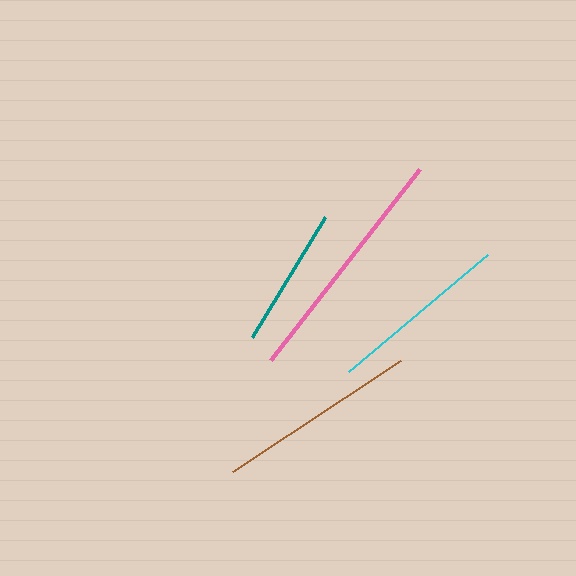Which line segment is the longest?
The pink line is the longest at approximately 242 pixels.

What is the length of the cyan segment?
The cyan segment is approximately 182 pixels long.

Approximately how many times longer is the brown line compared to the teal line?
The brown line is approximately 1.4 times the length of the teal line.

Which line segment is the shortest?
The teal line is the shortest at approximately 141 pixels.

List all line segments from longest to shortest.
From longest to shortest: pink, brown, cyan, teal.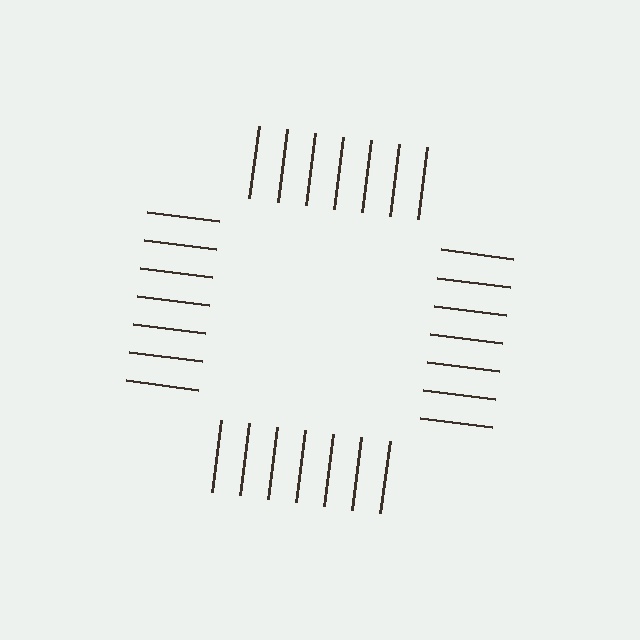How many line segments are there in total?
28 — 7 along each of the 4 edges.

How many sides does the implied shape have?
4 sides — the line-ends trace a square.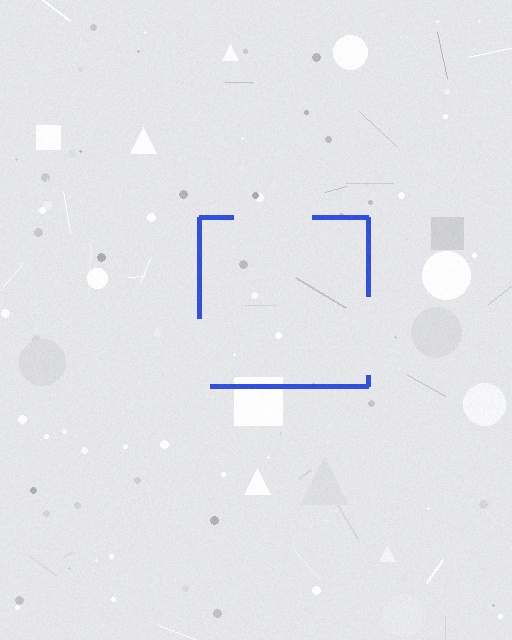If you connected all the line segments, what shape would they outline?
They would outline a square.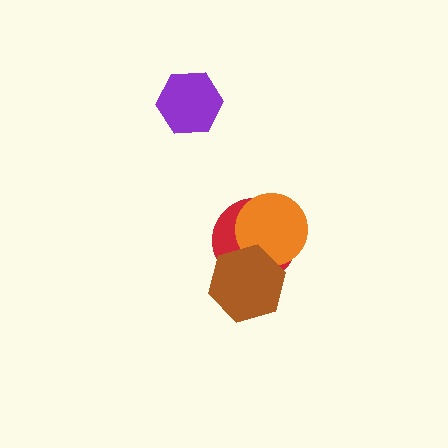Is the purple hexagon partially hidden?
No, no other shape covers it.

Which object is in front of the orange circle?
The brown hexagon is in front of the orange circle.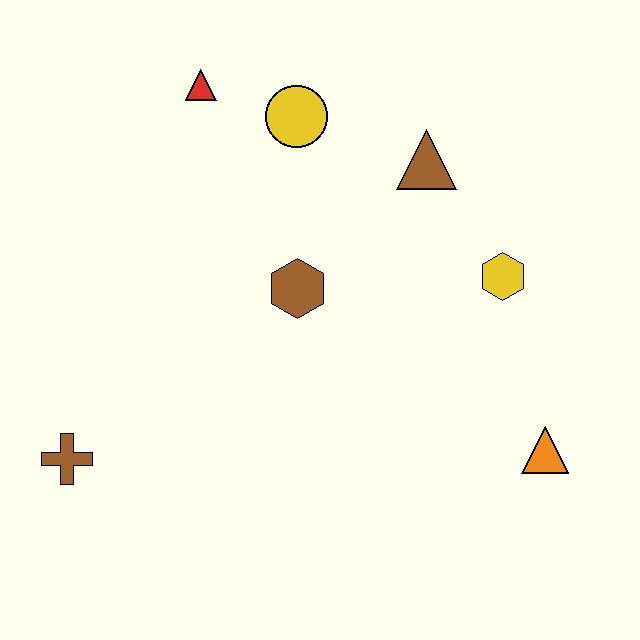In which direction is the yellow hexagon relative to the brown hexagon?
The yellow hexagon is to the right of the brown hexagon.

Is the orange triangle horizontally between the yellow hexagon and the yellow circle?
No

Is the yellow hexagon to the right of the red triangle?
Yes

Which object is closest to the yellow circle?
The red triangle is closest to the yellow circle.